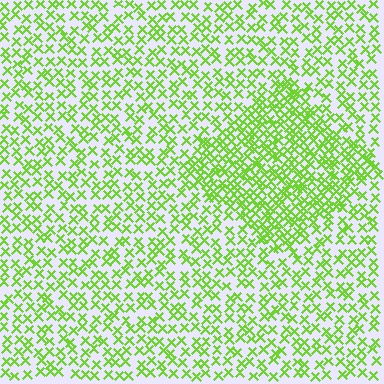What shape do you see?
I see a diamond.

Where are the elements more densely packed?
The elements are more densely packed inside the diamond boundary.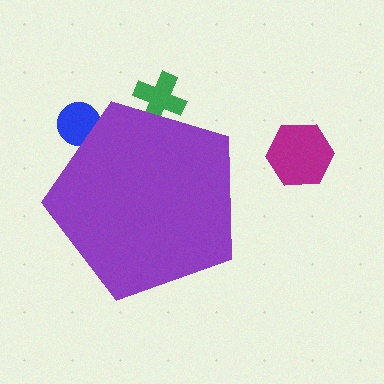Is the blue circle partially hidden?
Yes, the blue circle is partially hidden behind the purple pentagon.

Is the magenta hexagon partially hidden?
No, the magenta hexagon is fully visible.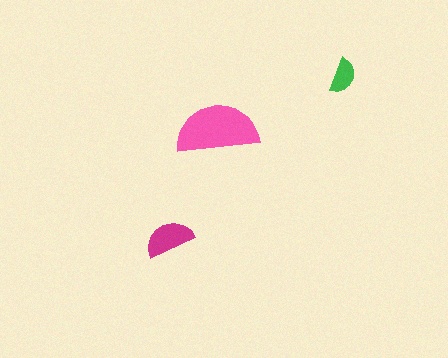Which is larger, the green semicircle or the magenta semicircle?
The magenta one.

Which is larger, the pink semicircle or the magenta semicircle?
The pink one.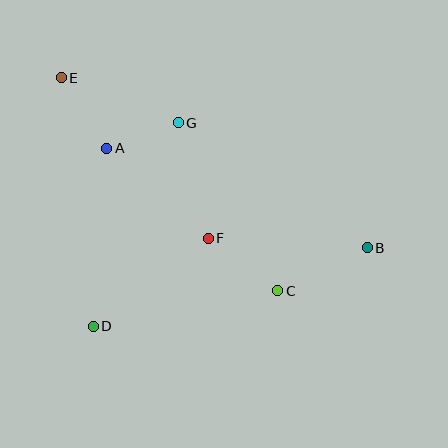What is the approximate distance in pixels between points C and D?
The distance between C and D is approximately 188 pixels.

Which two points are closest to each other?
Points A and G are closest to each other.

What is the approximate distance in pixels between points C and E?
The distance between C and E is approximately 304 pixels.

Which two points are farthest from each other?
Points B and E are farthest from each other.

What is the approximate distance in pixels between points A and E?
The distance between A and E is approximately 84 pixels.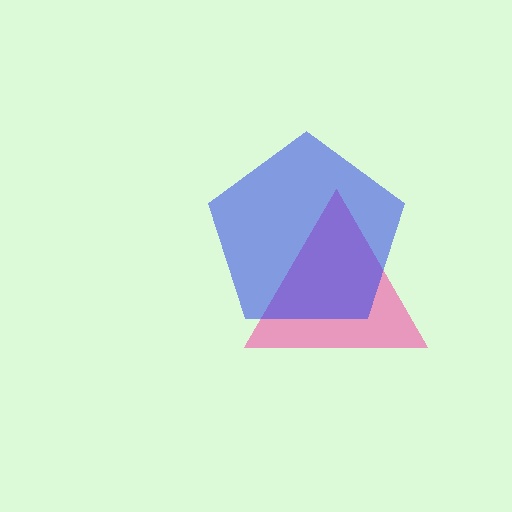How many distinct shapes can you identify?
There are 2 distinct shapes: a pink triangle, a blue pentagon.